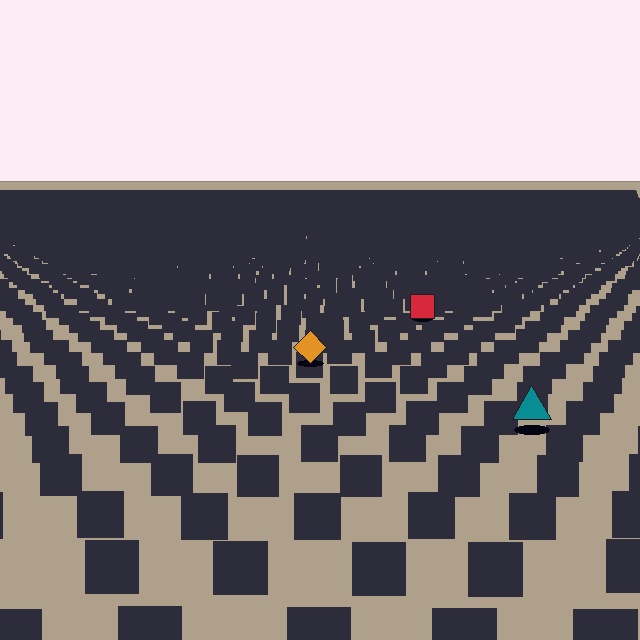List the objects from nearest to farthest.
From nearest to farthest: the teal triangle, the orange diamond, the red square.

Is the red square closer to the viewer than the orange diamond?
No. The orange diamond is closer — you can tell from the texture gradient: the ground texture is coarser near it.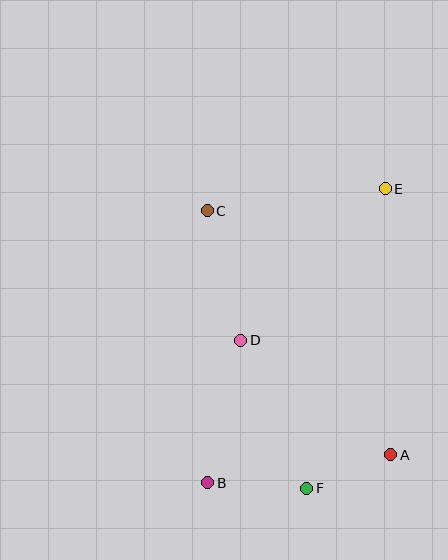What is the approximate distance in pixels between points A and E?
The distance between A and E is approximately 266 pixels.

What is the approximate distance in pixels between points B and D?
The distance between B and D is approximately 146 pixels.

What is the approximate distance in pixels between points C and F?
The distance between C and F is approximately 295 pixels.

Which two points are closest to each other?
Points A and F are closest to each other.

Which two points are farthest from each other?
Points B and E are farthest from each other.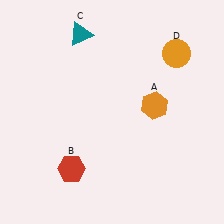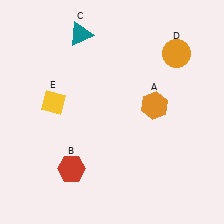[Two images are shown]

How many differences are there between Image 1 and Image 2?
There is 1 difference between the two images.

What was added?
A yellow diamond (E) was added in Image 2.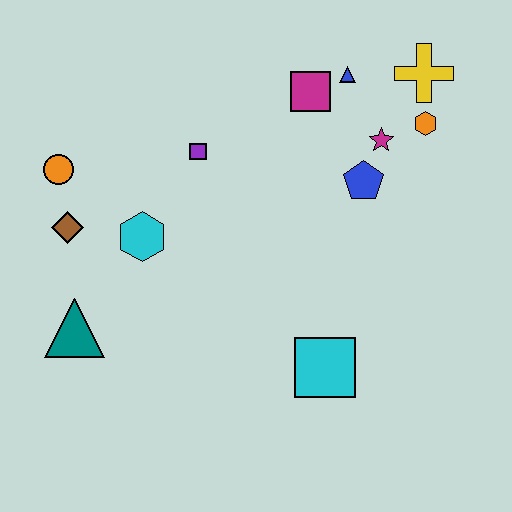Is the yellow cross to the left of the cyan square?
No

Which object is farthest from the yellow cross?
The teal triangle is farthest from the yellow cross.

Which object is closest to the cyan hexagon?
The brown diamond is closest to the cyan hexagon.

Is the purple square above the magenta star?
No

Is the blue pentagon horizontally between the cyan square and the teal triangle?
No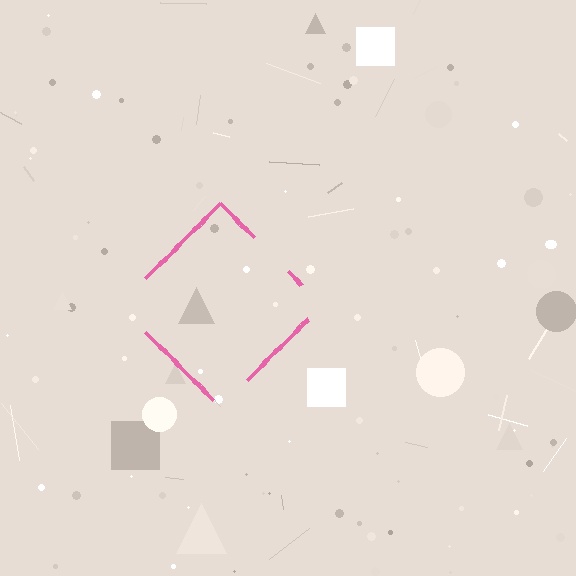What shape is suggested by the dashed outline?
The dashed outline suggests a diamond.